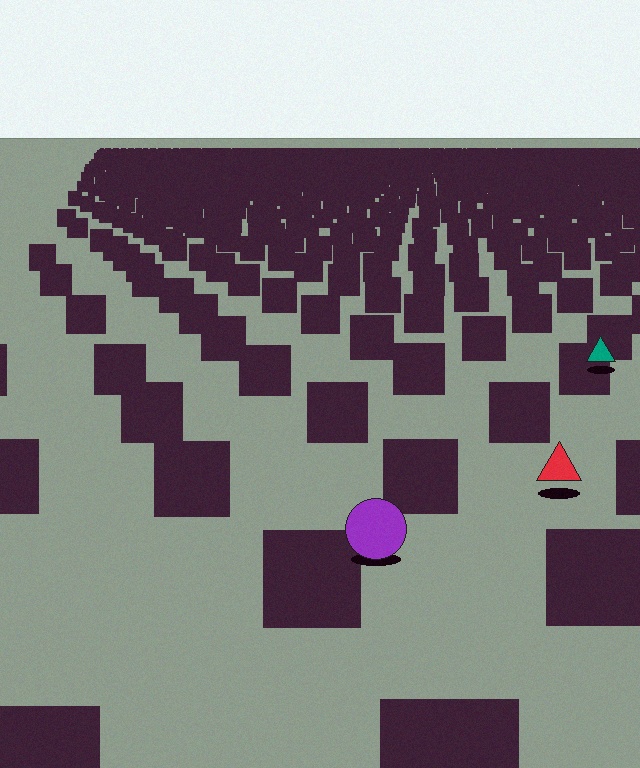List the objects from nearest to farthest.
From nearest to farthest: the purple circle, the red triangle, the teal triangle.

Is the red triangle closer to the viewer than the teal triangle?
Yes. The red triangle is closer — you can tell from the texture gradient: the ground texture is coarser near it.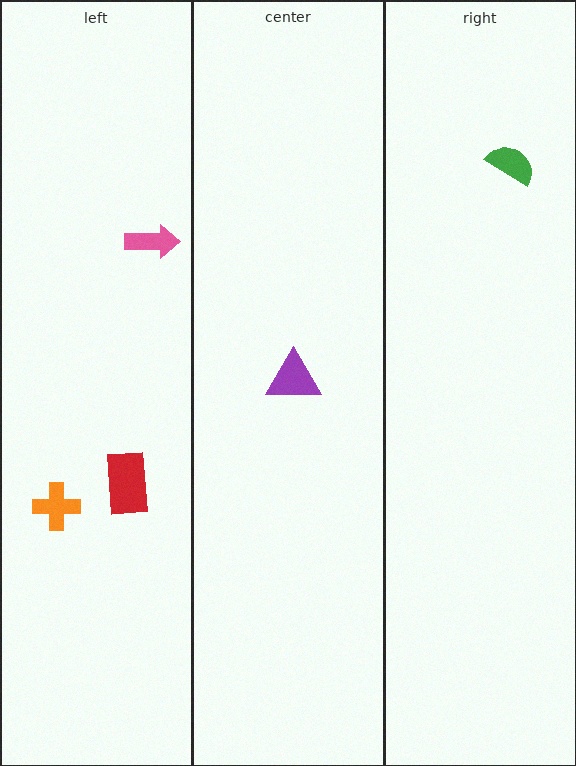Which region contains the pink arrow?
The left region.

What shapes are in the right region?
The green semicircle.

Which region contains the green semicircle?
The right region.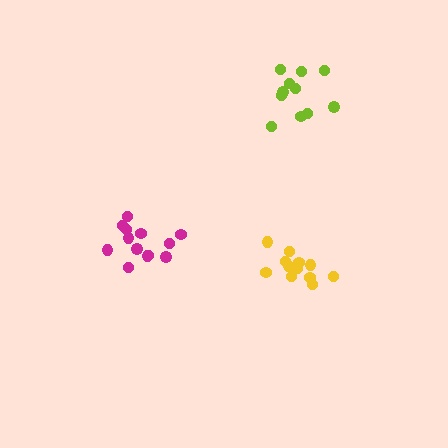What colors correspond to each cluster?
The clusters are colored: magenta, yellow, lime.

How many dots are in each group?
Group 1: 13 dots, Group 2: 12 dots, Group 3: 11 dots (36 total).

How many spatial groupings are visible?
There are 3 spatial groupings.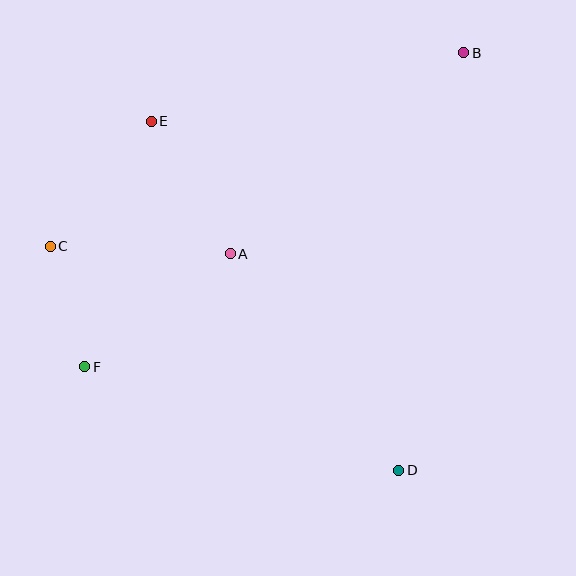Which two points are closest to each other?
Points C and F are closest to each other.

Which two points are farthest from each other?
Points B and F are farthest from each other.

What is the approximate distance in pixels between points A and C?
The distance between A and C is approximately 180 pixels.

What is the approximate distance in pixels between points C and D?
The distance between C and D is approximately 414 pixels.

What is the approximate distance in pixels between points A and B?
The distance between A and B is approximately 308 pixels.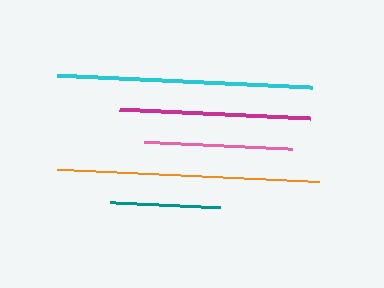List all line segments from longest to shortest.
From longest to shortest: orange, cyan, magenta, pink, teal.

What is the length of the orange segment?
The orange segment is approximately 262 pixels long.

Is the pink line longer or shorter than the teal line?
The pink line is longer than the teal line.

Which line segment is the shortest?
The teal line is the shortest at approximately 110 pixels.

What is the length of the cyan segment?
The cyan segment is approximately 255 pixels long.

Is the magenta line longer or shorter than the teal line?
The magenta line is longer than the teal line.